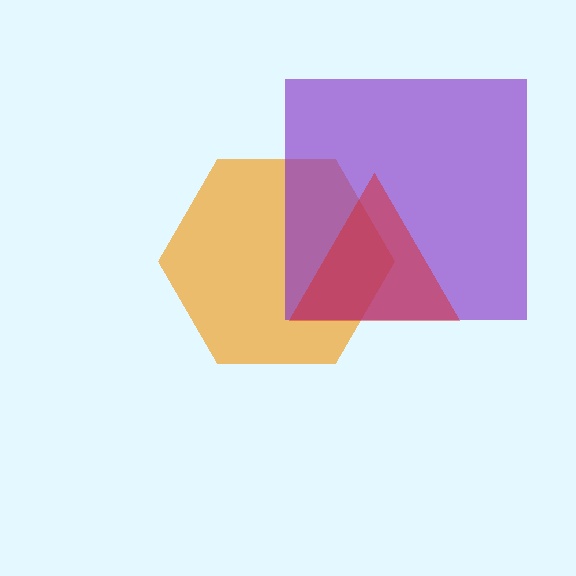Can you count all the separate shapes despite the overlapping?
Yes, there are 3 separate shapes.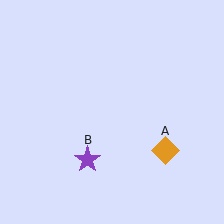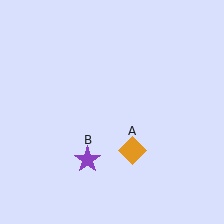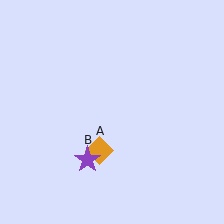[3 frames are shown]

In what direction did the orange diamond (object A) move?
The orange diamond (object A) moved left.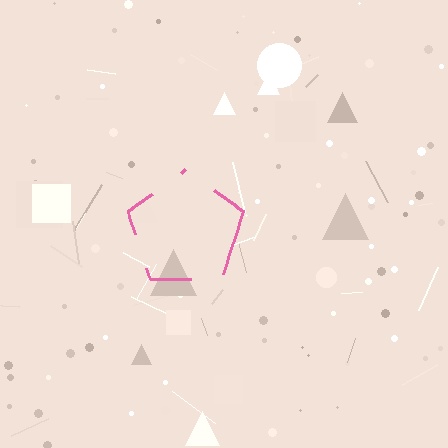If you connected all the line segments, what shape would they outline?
They would outline a pentagon.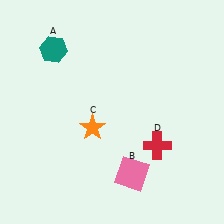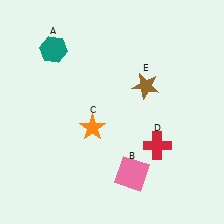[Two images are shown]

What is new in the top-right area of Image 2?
A brown star (E) was added in the top-right area of Image 2.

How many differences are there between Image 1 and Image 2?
There is 1 difference between the two images.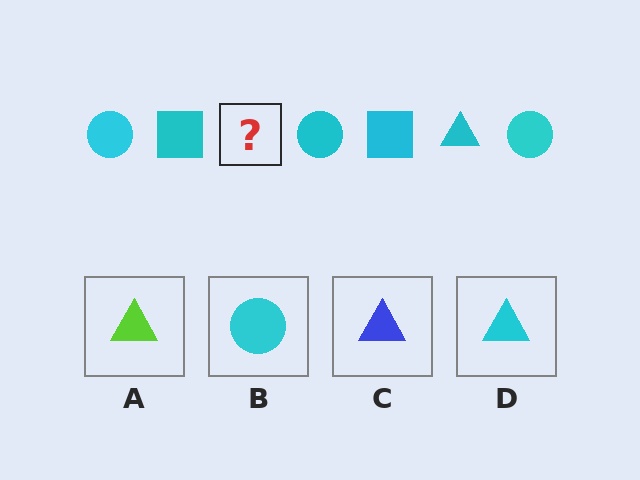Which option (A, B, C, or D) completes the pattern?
D.